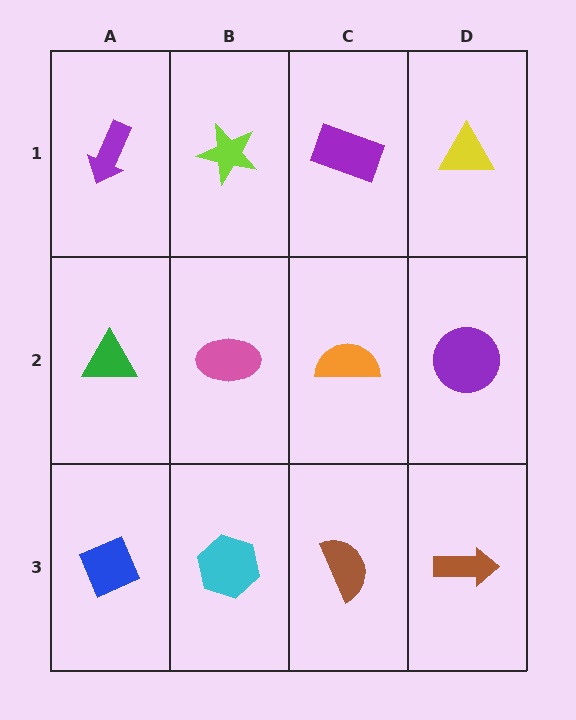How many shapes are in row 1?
4 shapes.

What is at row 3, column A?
A blue diamond.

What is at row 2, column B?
A pink ellipse.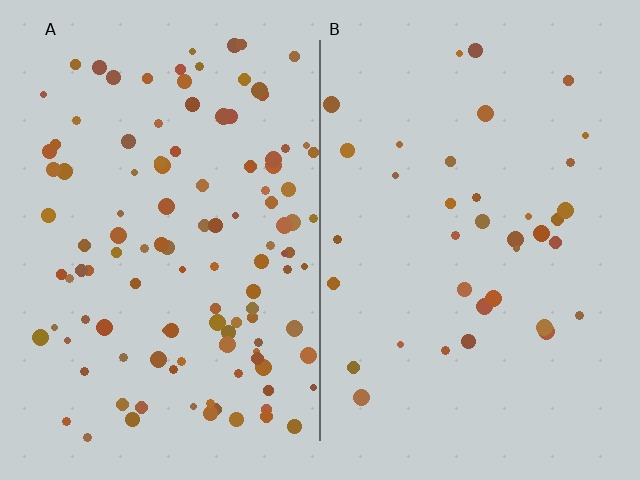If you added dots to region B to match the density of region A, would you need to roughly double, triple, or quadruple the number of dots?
Approximately triple.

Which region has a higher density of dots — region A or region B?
A (the left).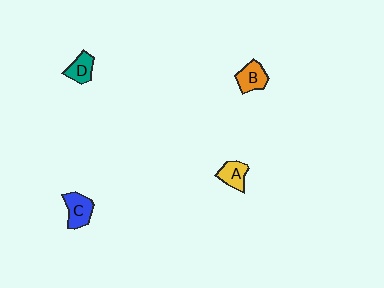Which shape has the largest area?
Shape C (blue).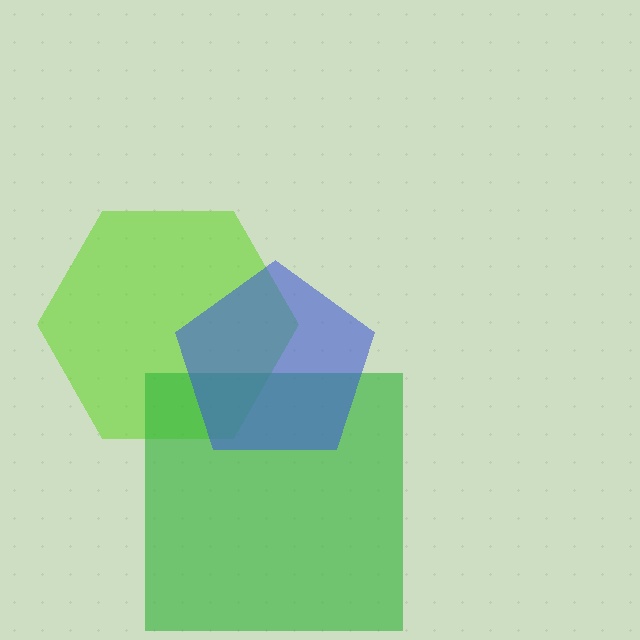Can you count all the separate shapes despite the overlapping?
Yes, there are 3 separate shapes.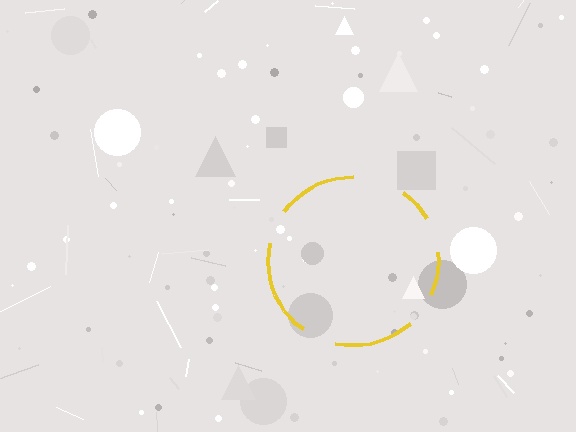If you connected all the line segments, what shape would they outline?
They would outline a circle.